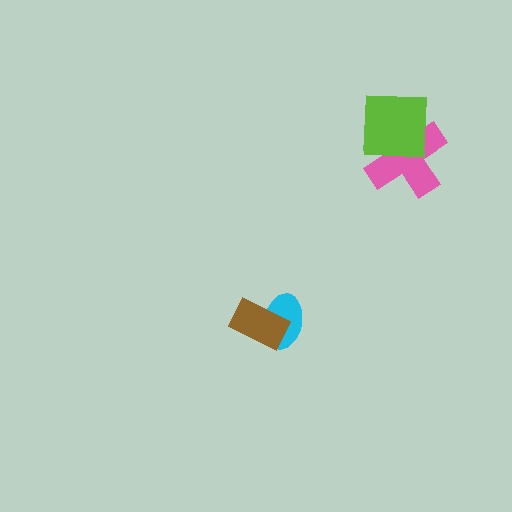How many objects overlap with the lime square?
1 object overlaps with the lime square.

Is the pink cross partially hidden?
Yes, it is partially covered by another shape.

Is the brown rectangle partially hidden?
No, no other shape covers it.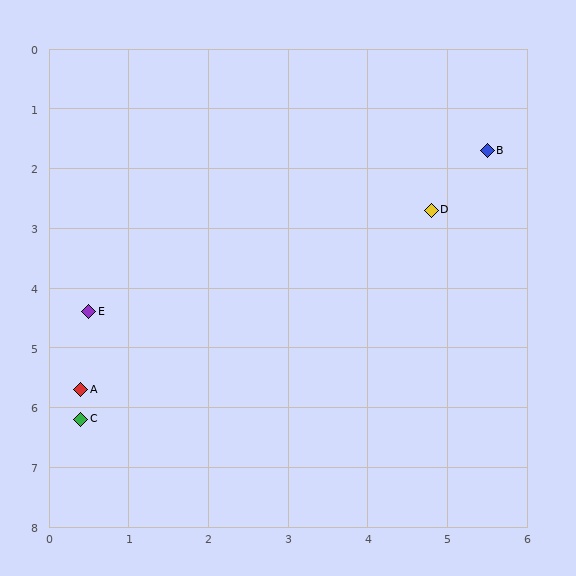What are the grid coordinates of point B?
Point B is at approximately (5.5, 1.7).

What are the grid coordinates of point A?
Point A is at approximately (0.4, 5.7).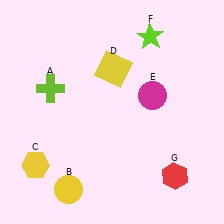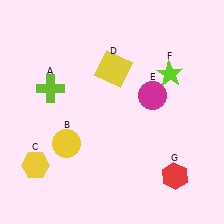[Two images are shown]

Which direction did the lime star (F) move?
The lime star (F) moved down.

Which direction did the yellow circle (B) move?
The yellow circle (B) moved up.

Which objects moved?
The objects that moved are: the yellow circle (B), the lime star (F).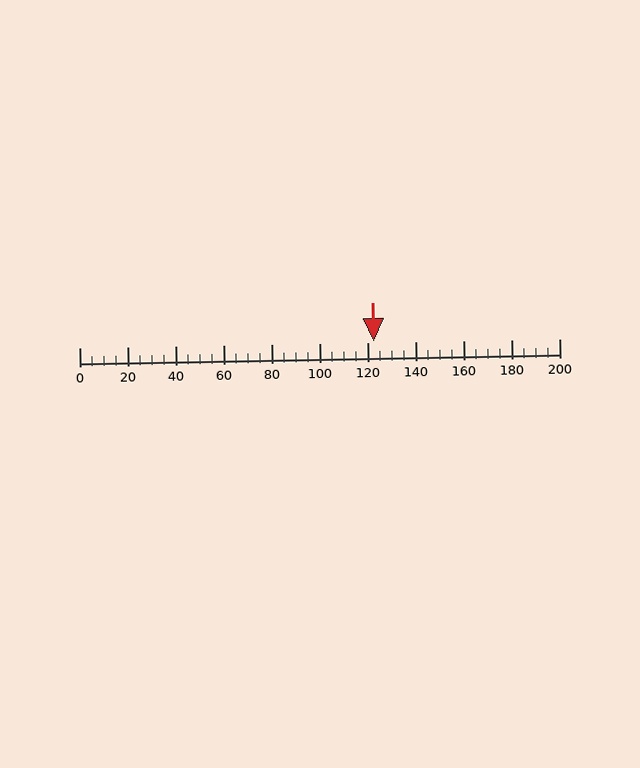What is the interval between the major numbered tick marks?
The major tick marks are spaced 20 units apart.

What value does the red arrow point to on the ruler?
The red arrow points to approximately 123.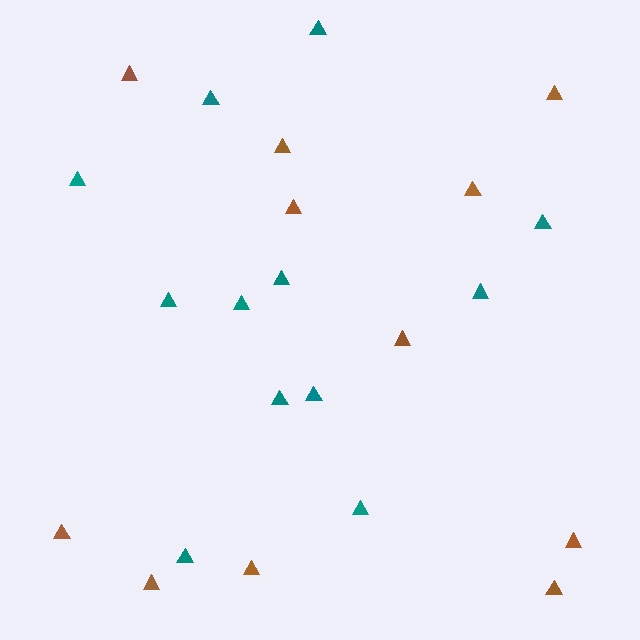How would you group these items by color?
There are 2 groups: one group of brown triangles (11) and one group of teal triangles (12).